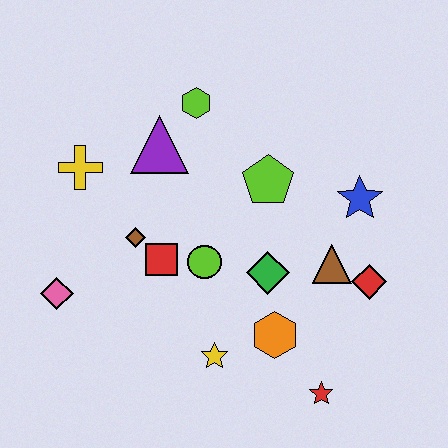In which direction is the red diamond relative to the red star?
The red diamond is above the red star.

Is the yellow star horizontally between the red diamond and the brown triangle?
No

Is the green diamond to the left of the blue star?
Yes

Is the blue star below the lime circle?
No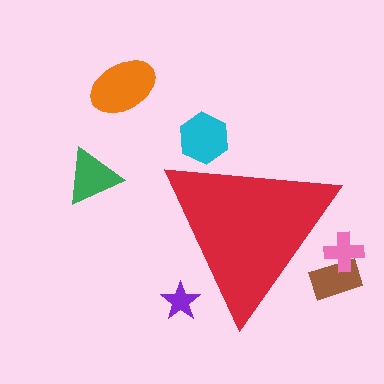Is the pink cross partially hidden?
Yes, the pink cross is partially hidden behind the red triangle.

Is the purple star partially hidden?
Yes, the purple star is partially hidden behind the red triangle.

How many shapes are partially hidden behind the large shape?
4 shapes are partially hidden.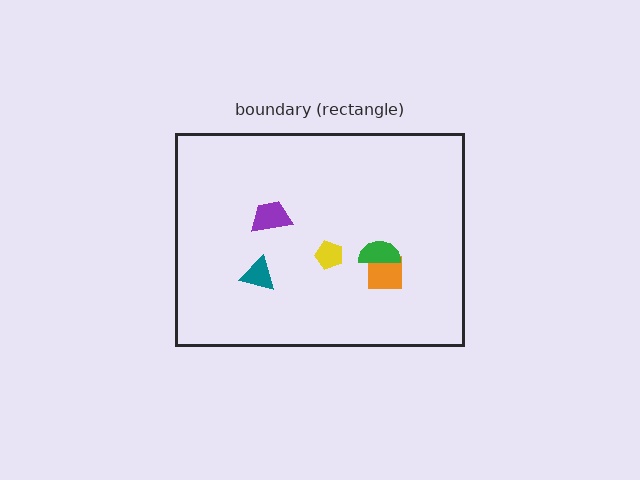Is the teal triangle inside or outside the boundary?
Inside.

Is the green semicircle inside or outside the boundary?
Inside.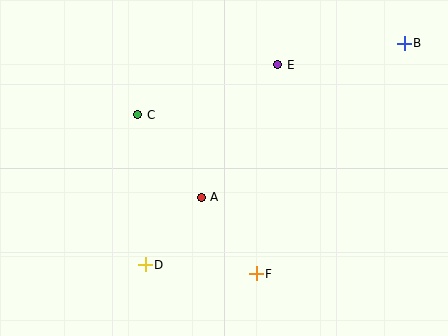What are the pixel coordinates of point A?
Point A is at (201, 197).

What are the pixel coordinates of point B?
Point B is at (404, 43).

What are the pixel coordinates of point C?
Point C is at (138, 115).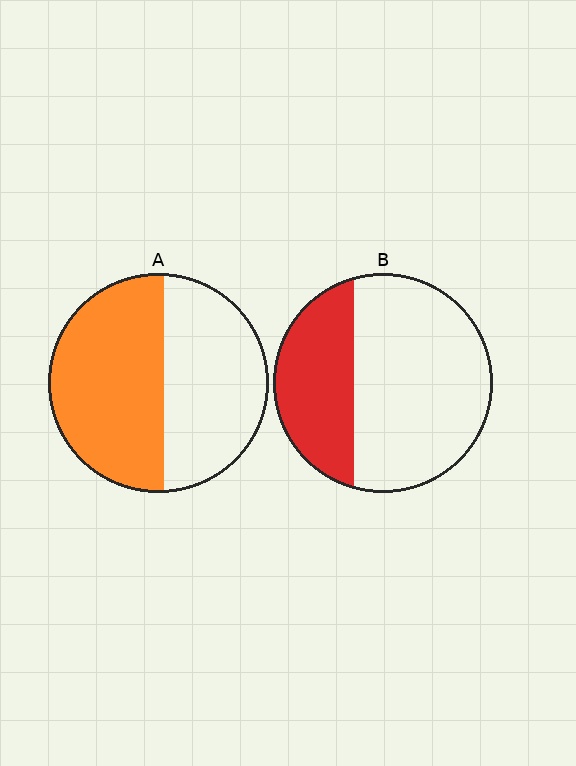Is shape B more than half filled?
No.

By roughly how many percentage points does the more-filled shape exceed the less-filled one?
By roughly 20 percentage points (A over B).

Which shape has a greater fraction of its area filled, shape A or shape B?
Shape A.